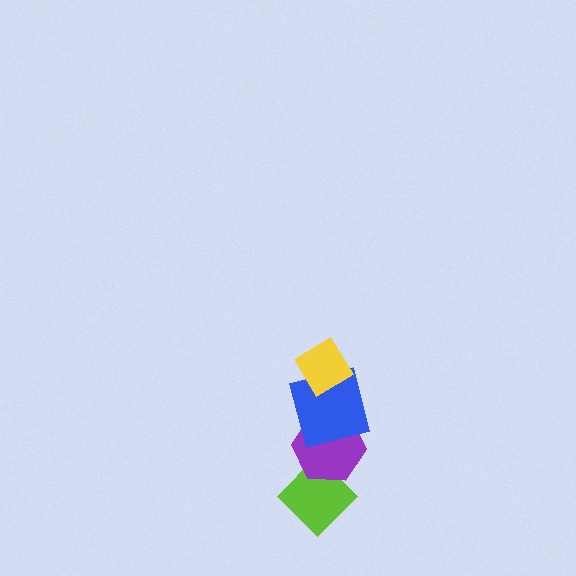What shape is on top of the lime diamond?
The purple hexagon is on top of the lime diamond.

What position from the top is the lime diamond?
The lime diamond is 4th from the top.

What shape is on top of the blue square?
The yellow diamond is on top of the blue square.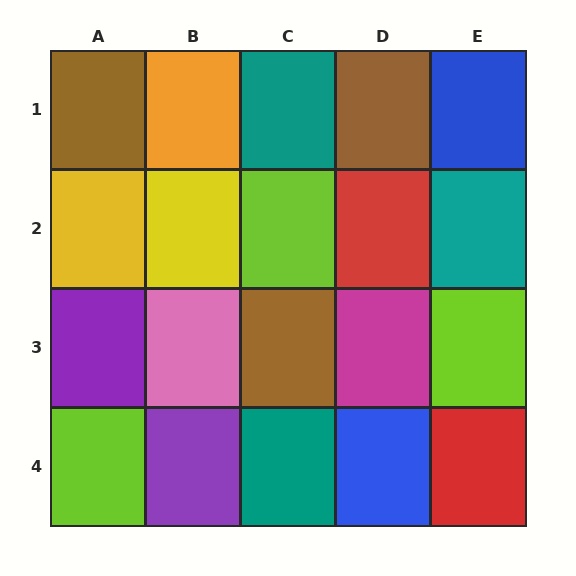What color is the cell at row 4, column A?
Lime.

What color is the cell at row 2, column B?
Yellow.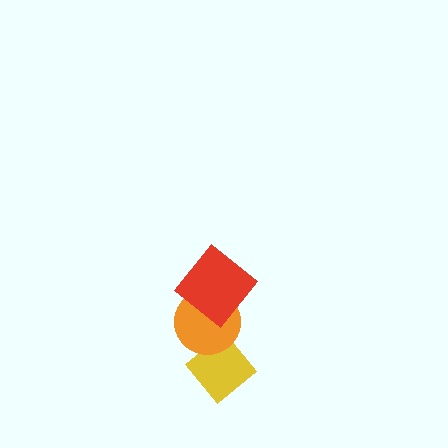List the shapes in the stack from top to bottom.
From top to bottom: the red diamond, the orange circle, the yellow diamond.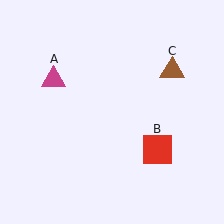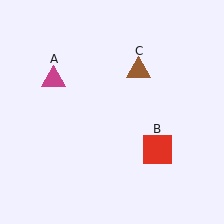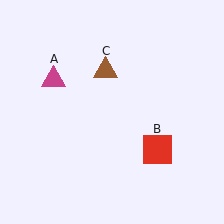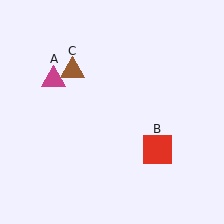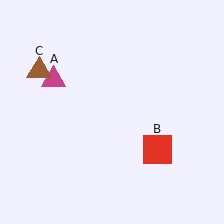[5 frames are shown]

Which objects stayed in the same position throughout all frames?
Magenta triangle (object A) and red square (object B) remained stationary.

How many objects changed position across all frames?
1 object changed position: brown triangle (object C).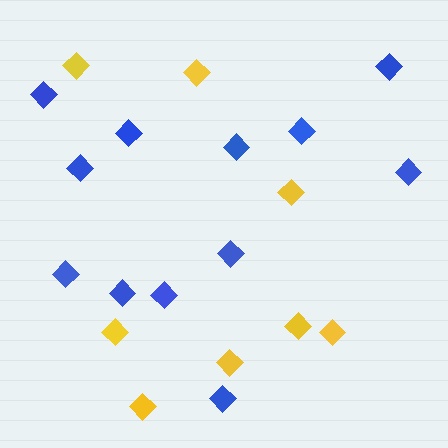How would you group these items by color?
There are 2 groups: one group of yellow diamonds (8) and one group of blue diamonds (12).